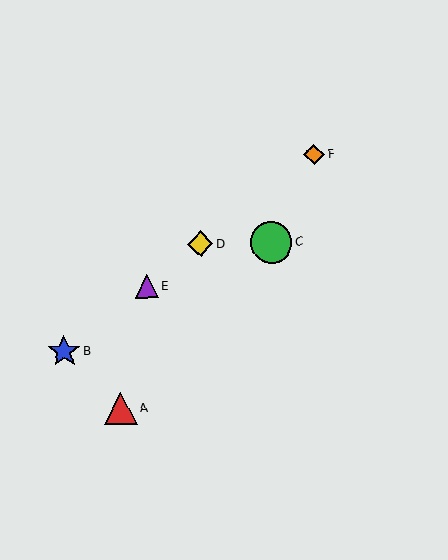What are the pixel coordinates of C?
Object C is at (271, 242).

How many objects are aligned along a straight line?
4 objects (B, D, E, F) are aligned along a straight line.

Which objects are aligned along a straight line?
Objects B, D, E, F are aligned along a straight line.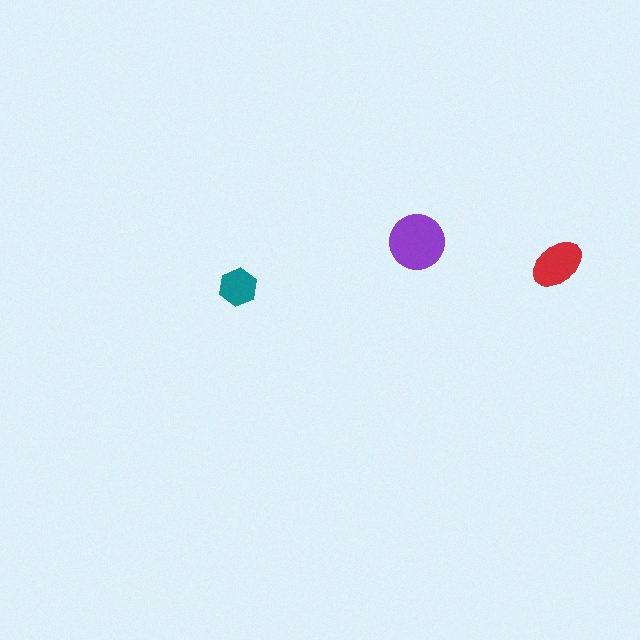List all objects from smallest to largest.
The teal hexagon, the red ellipse, the purple circle.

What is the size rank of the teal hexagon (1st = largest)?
3rd.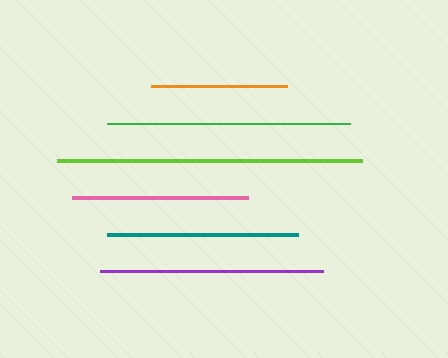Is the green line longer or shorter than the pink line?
The green line is longer than the pink line.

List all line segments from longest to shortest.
From longest to shortest: lime, green, purple, teal, pink, orange.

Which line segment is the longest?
The lime line is the longest at approximately 306 pixels.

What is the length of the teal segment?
The teal segment is approximately 191 pixels long.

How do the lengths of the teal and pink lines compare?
The teal and pink lines are approximately the same length.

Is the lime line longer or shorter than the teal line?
The lime line is longer than the teal line.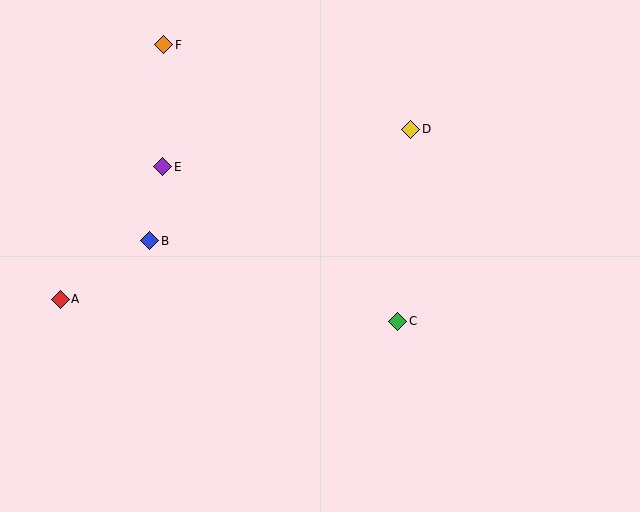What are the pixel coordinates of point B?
Point B is at (150, 241).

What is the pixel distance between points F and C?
The distance between F and C is 362 pixels.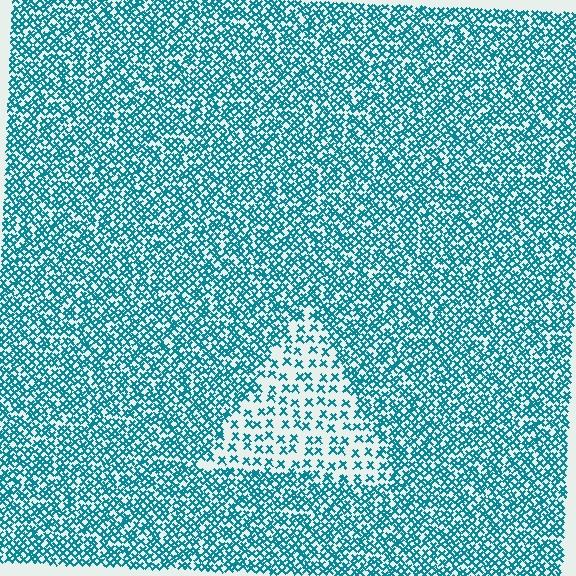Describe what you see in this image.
The image contains small teal elements arranged at two different densities. A triangle-shaped region is visible where the elements are less densely packed than the surrounding area.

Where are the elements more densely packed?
The elements are more densely packed outside the triangle boundary.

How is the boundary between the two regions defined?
The boundary is defined by a change in element density (approximately 2.5x ratio). All elements are the same color, size, and shape.